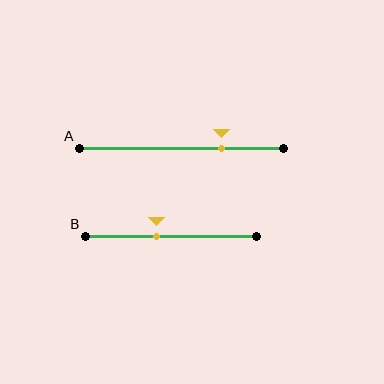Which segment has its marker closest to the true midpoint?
Segment B has its marker closest to the true midpoint.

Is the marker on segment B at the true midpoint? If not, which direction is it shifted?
No, the marker on segment B is shifted to the left by about 8% of the segment length.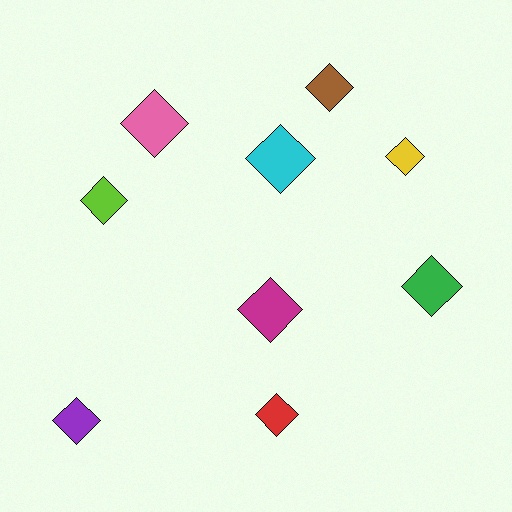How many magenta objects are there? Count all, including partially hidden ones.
There is 1 magenta object.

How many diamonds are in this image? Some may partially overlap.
There are 9 diamonds.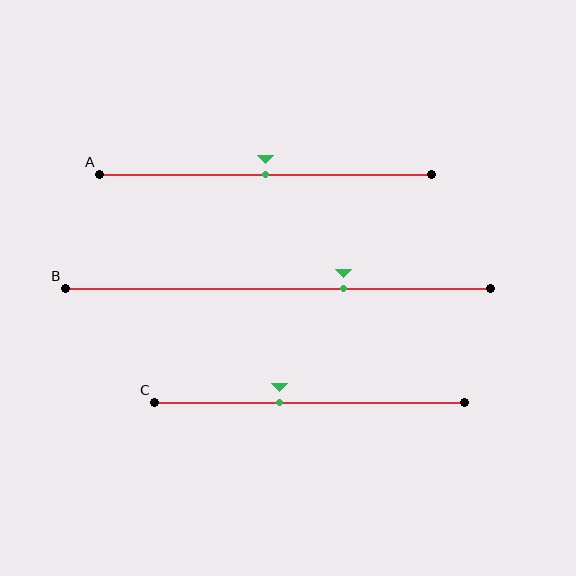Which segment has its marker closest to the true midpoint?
Segment A has its marker closest to the true midpoint.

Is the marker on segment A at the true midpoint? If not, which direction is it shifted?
Yes, the marker on segment A is at the true midpoint.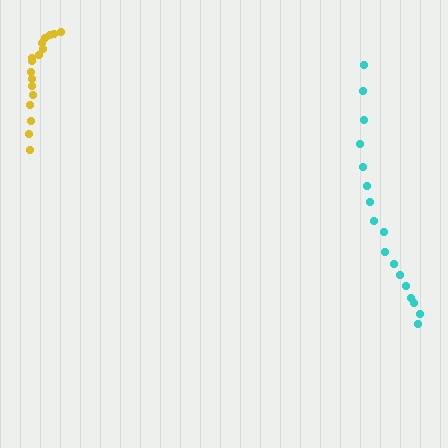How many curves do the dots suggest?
There are 2 distinct paths.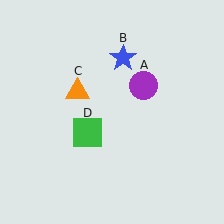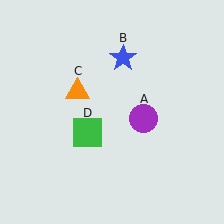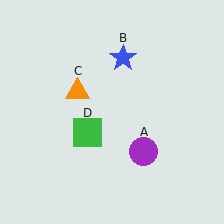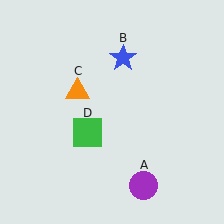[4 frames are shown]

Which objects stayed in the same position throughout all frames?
Blue star (object B) and orange triangle (object C) and green square (object D) remained stationary.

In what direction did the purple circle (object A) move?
The purple circle (object A) moved down.